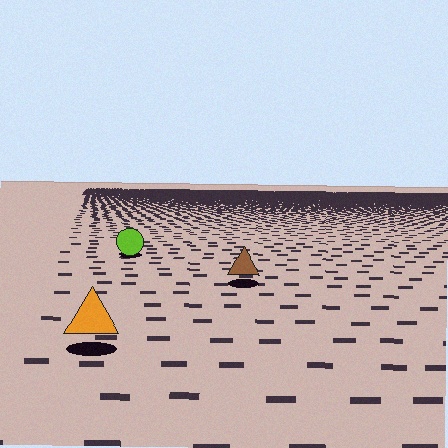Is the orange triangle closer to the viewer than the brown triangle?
Yes. The orange triangle is closer — you can tell from the texture gradient: the ground texture is coarser near it.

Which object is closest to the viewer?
The orange triangle is closest. The texture marks near it are larger and more spread out.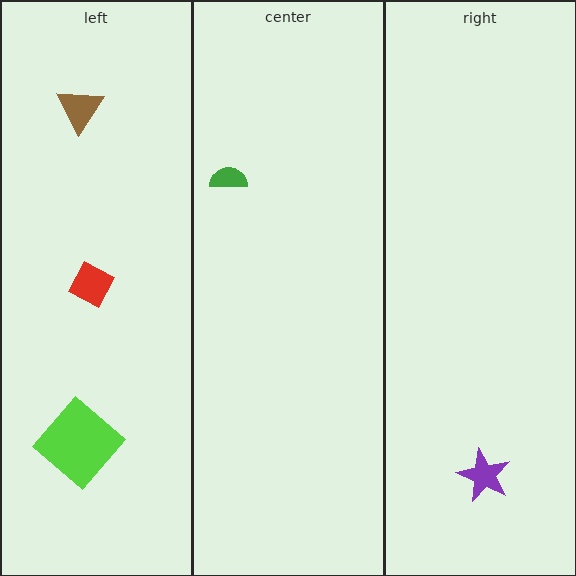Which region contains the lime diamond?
The left region.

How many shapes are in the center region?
1.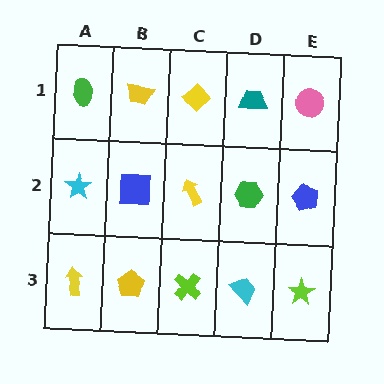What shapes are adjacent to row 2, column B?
A yellow trapezoid (row 1, column B), a yellow pentagon (row 3, column B), a cyan star (row 2, column A), a yellow arrow (row 2, column C).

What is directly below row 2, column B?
A yellow pentagon.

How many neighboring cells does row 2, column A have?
3.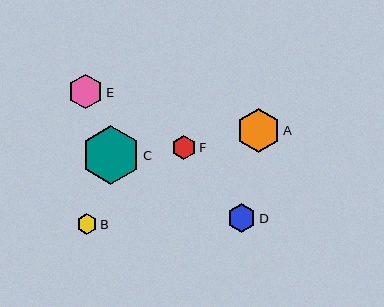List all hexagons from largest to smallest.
From largest to smallest: C, A, E, D, F, B.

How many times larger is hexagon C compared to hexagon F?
Hexagon C is approximately 2.4 times the size of hexagon F.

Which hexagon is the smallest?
Hexagon B is the smallest with a size of approximately 20 pixels.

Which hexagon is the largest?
Hexagon C is the largest with a size of approximately 58 pixels.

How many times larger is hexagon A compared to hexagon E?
Hexagon A is approximately 1.3 times the size of hexagon E.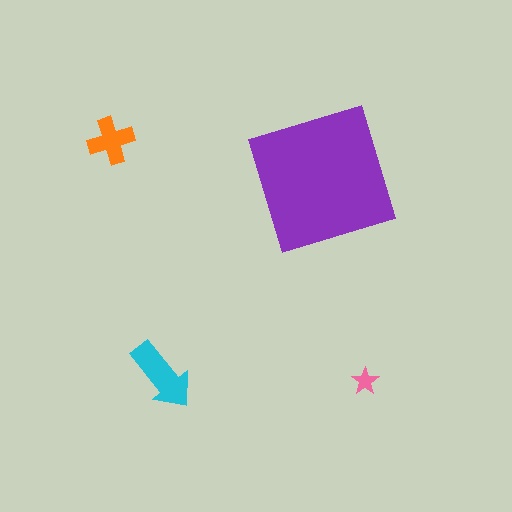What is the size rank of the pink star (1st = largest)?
4th.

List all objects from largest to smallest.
The purple square, the cyan arrow, the orange cross, the pink star.